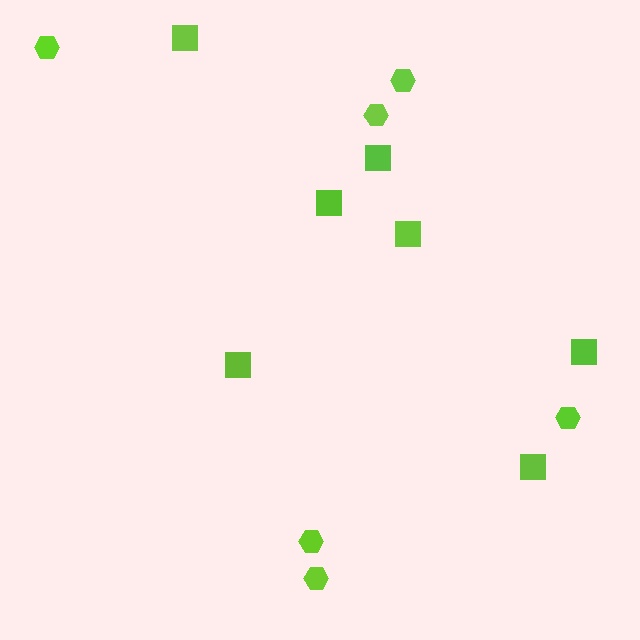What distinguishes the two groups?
There are 2 groups: one group of hexagons (6) and one group of squares (7).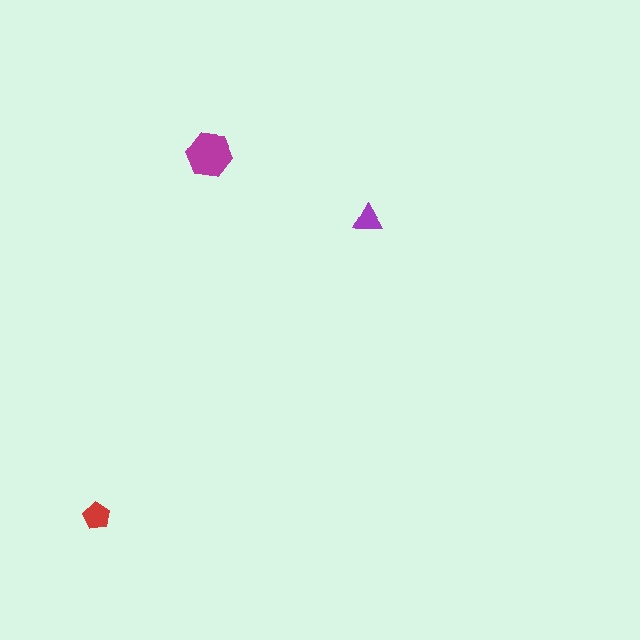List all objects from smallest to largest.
The purple triangle, the red pentagon, the magenta hexagon.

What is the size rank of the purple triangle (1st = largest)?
3rd.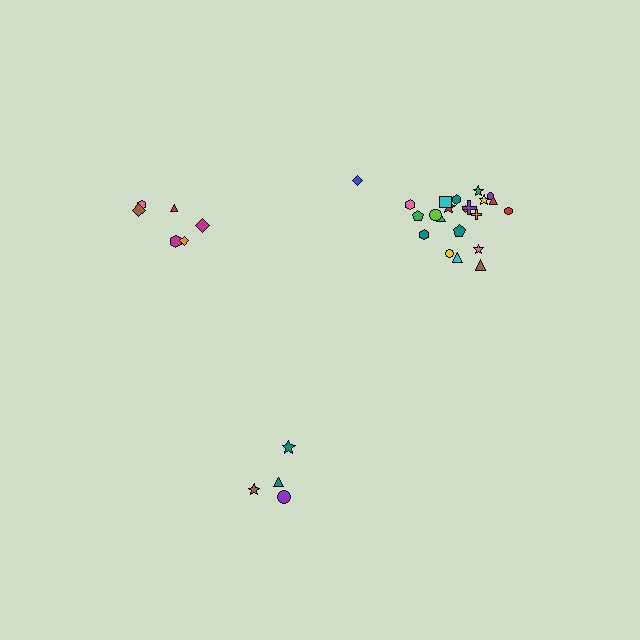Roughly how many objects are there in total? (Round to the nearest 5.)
Roughly 30 objects in total.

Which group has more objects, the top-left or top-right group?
The top-right group.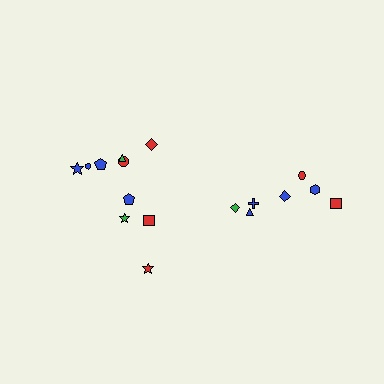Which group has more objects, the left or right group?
The left group.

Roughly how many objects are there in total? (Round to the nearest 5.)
Roughly 15 objects in total.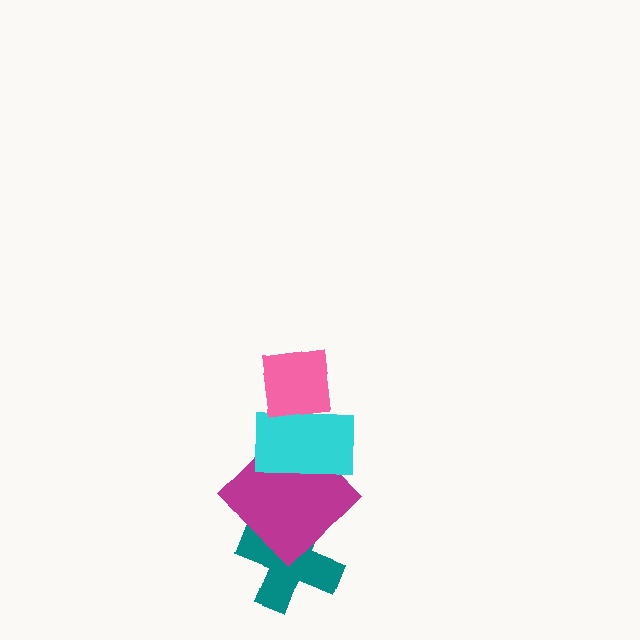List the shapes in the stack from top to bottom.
From top to bottom: the pink square, the cyan rectangle, the magenta diamond, the teal cross.